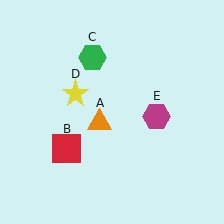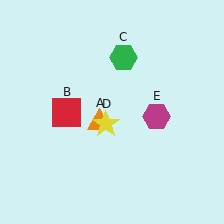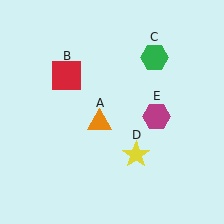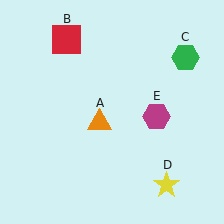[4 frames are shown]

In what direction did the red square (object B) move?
The red square (object B) moved up.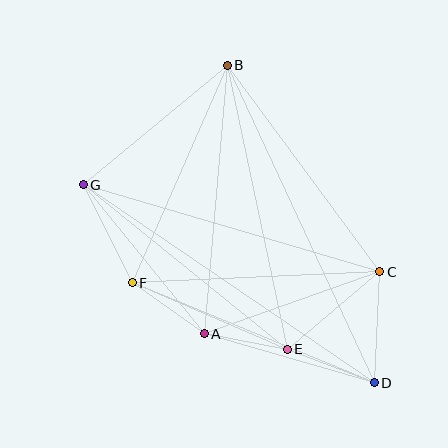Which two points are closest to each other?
Points A and E are closest to each other.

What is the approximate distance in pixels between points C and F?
The distance between C and F is approximately 248 pixels.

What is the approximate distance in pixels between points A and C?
The distance between A and C is approximately 186 pixels.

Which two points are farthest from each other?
Points D and G are farthest from each other.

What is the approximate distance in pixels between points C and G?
The distance between C and G is approximately 309 pixels.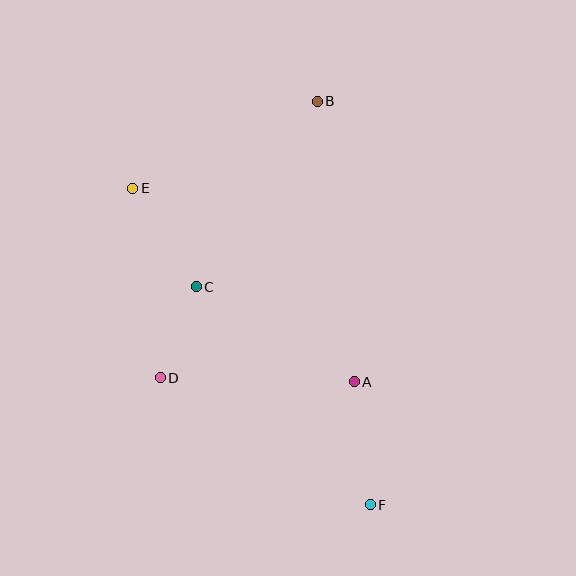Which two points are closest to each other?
Points C and D are closest to each other.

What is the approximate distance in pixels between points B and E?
The distance between B and E is approximately 204 pixels.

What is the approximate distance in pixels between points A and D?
The distance between A and D is approximately 194 pixels.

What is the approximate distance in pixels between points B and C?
The distance between B and C is approximately 221 pixels.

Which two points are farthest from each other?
Points B and F are farthest from each other.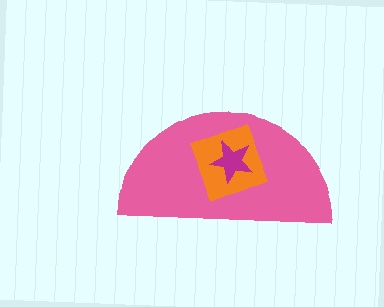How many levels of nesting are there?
3.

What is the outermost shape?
The pink semicircle.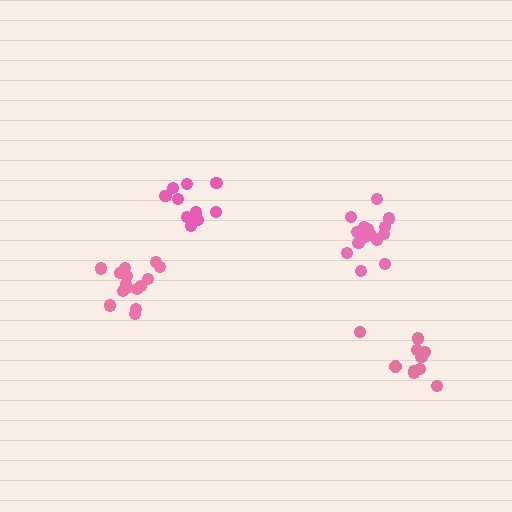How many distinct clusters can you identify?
There are 4 distinct clusters.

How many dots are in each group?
Group 1: 10 dots, Group 2: 15 dots, Group 3: 10 dots, Group 4: 15 dots (50 total).